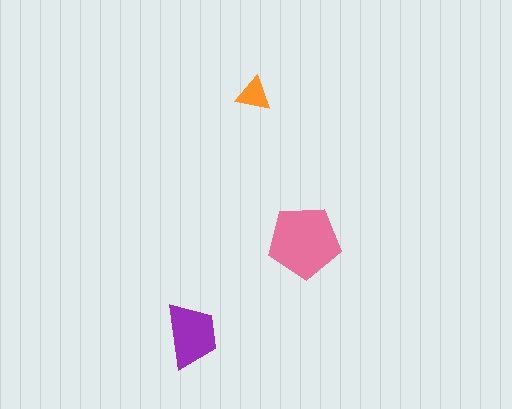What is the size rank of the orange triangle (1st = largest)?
3rd.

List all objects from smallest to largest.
The orange triangle, the purple trapezoid, the pink pentagon.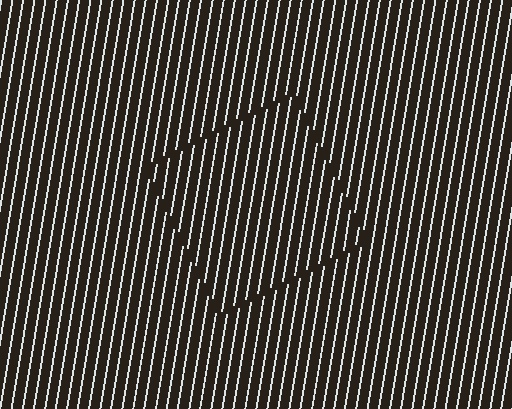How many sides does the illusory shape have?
4 sides — the line-ends trace a square.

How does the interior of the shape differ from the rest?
The interior of the shape contains the same grating, shifted by half a period — the contour is defined by the phase discontinuity where line-ends from the inner and outer gratings abut.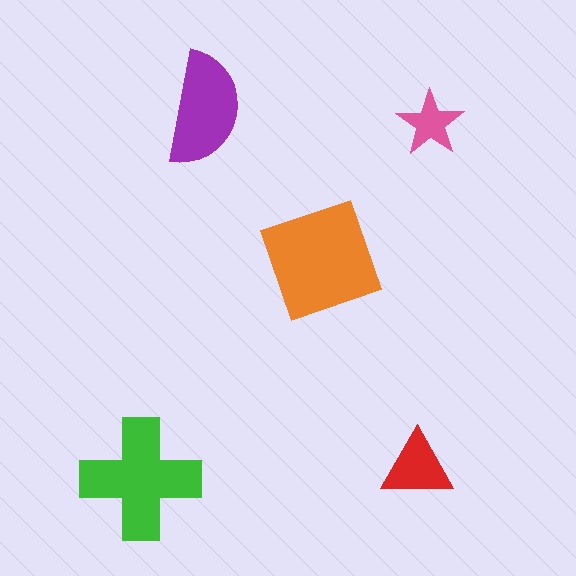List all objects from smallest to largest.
The pink star, the red triangle, the purple semicircle, the green cross, the orange square.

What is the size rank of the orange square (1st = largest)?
1st.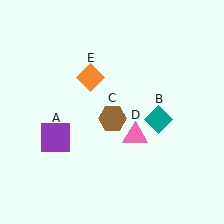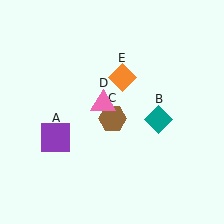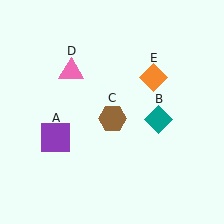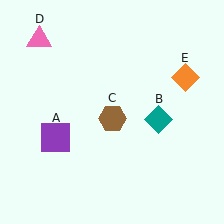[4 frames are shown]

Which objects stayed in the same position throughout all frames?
Purple square (object A) and teal diamond (object B) and brown hexagon (object C) remained stationary.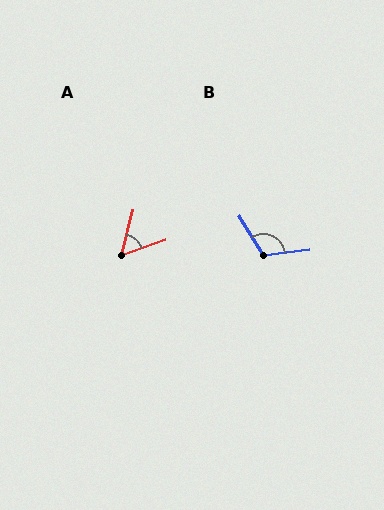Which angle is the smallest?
A, at approximately 57 degrees.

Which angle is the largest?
B, at approximately 115 degrees.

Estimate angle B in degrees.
Approximately 115 degrees.